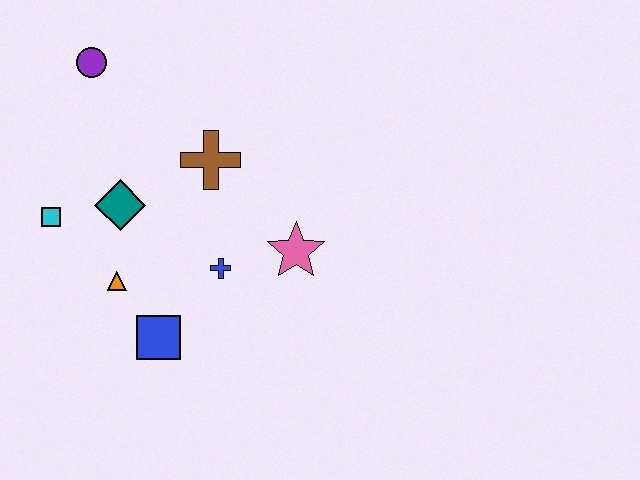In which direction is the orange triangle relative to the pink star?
The orange triangle is to the left of the pink star.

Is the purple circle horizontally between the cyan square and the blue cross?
Yes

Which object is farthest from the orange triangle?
The purple circle is farthest from the orange triangle.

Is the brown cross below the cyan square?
No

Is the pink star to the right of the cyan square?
Yes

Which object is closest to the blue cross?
The pink star is closest to the blue cross.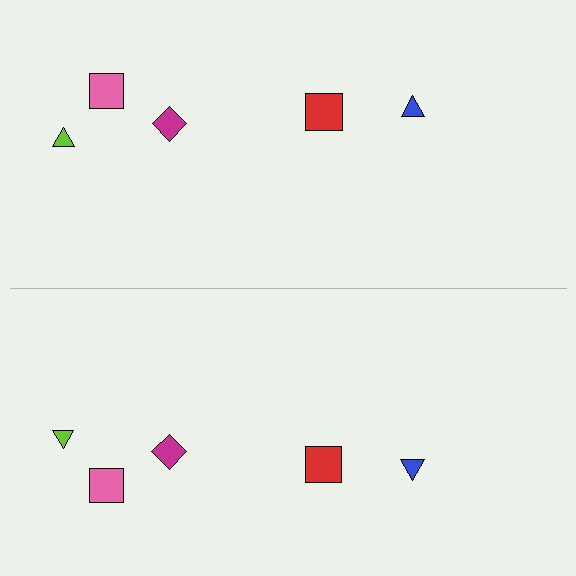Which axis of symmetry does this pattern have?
The pattern has a horizontal axis of symmetry running through the center of the image.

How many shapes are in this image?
There are 10 shapes in this image.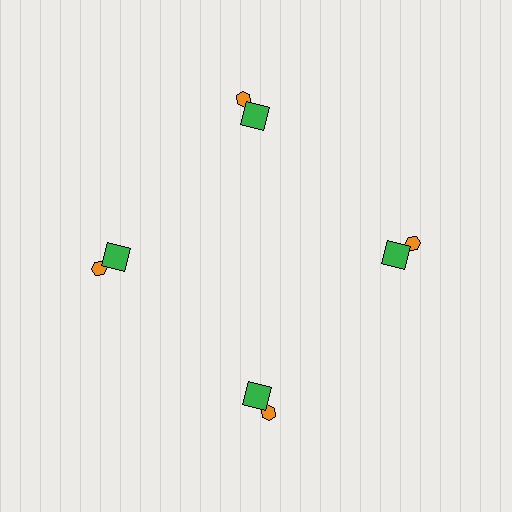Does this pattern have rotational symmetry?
Yes, this pattern has 4-fold rotational symmetry. It looks the same after rotating 90 degrees around the center.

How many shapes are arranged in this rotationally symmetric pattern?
There are 8 shapes, arranged in 4 groups of 2.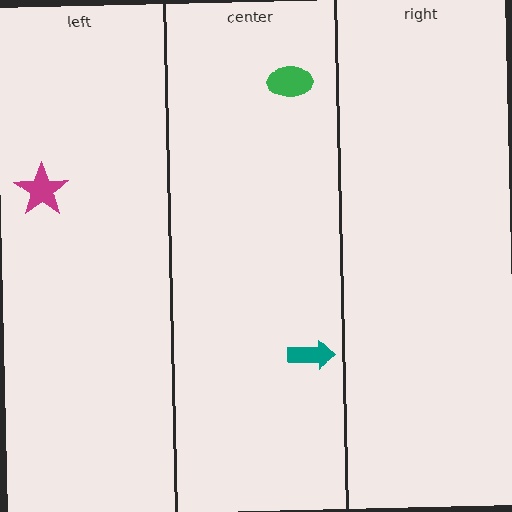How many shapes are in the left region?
1.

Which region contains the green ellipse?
The center region.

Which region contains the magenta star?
The left region.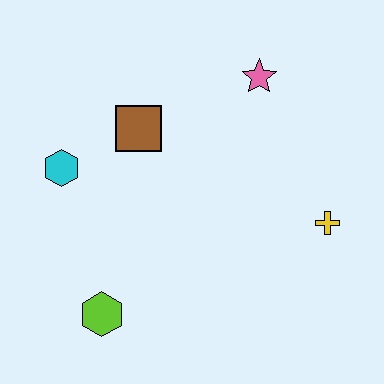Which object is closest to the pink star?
The brown square is closest to the pink star.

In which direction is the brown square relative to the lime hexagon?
The brown square is above the lime hexagon.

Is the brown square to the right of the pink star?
No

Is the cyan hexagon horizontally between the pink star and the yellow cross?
No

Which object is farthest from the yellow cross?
The cyan hexagon is farthest from the yellow cross.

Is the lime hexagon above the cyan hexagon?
No